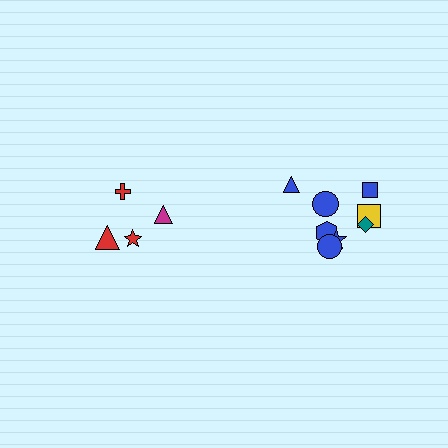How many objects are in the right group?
There are 8 objects.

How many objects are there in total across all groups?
There are 12 objects.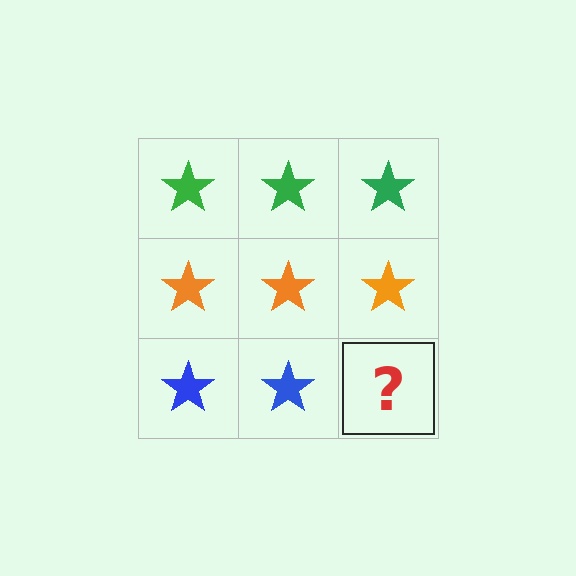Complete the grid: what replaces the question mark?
The question mark should be replaced with a blue star.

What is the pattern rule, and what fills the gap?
The rule is that each row has a consistent color. The gap should be filled with a blue star.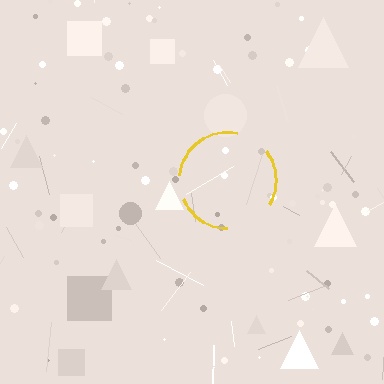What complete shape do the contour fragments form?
The contour fragments form a circle.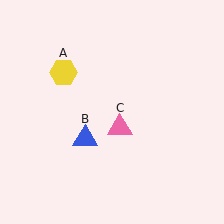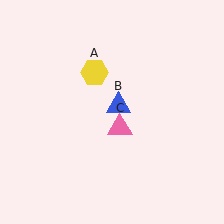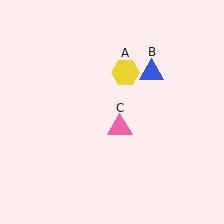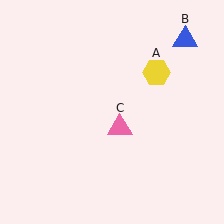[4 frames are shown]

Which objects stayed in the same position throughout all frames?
Pink triangle (object C) remained stationary.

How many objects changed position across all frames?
2 objects changed position: yellow hexagon (object A), blue triangle (object B).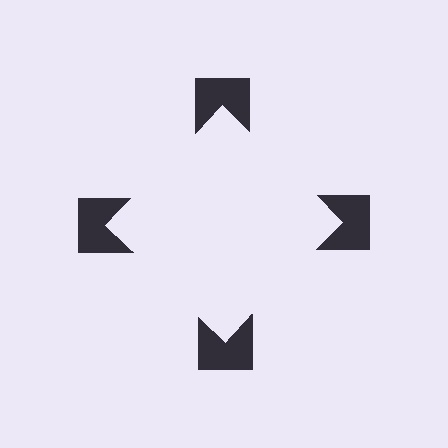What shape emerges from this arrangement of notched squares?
An illusory square — its edges are inferred from the aligned wedge cuts in the notched squares, not physically drawn.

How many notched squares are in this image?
There are 4 — one at each vertex of the illusory square.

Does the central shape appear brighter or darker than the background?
It typically appears slightly brighter than the background, even though no actual brightness change is drawn.